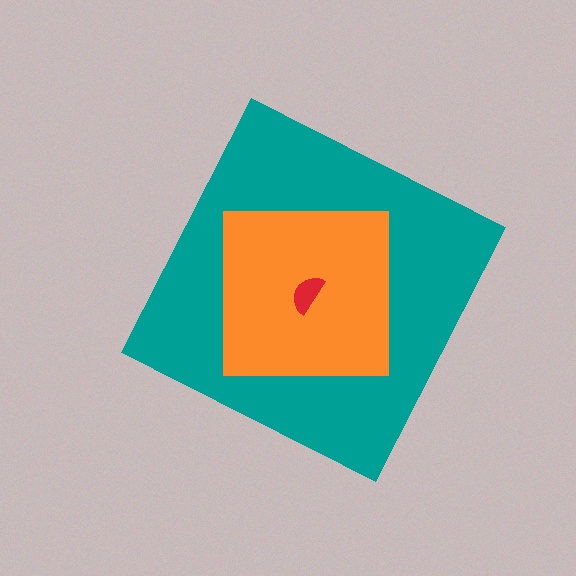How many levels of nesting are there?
3.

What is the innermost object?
The red semicircle.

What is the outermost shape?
The teal diamond.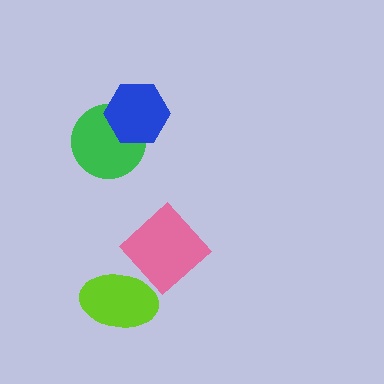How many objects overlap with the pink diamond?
1 object overlaps with the pink diamond.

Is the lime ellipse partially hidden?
No, no other shape covers it.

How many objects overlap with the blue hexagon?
1 object overlaps with the blue hexagon.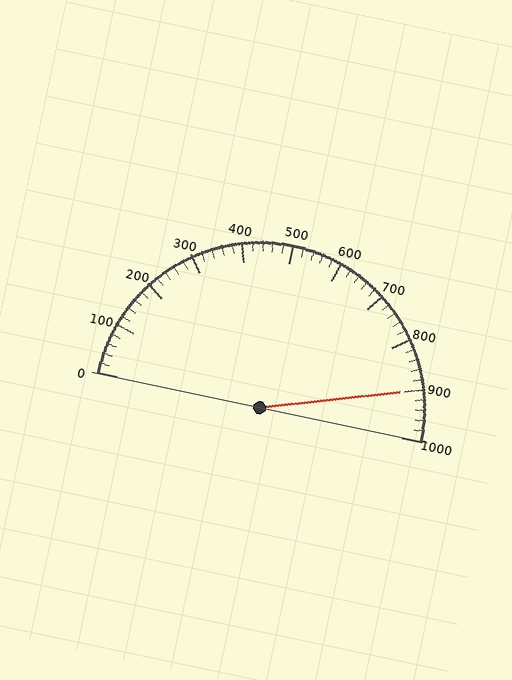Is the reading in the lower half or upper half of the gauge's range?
The reading is in the upper half of the range (0 to 1000).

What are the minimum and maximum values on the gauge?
The gauge ranges from 0 to 1000.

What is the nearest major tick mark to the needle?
The nearest major tick mark is 900.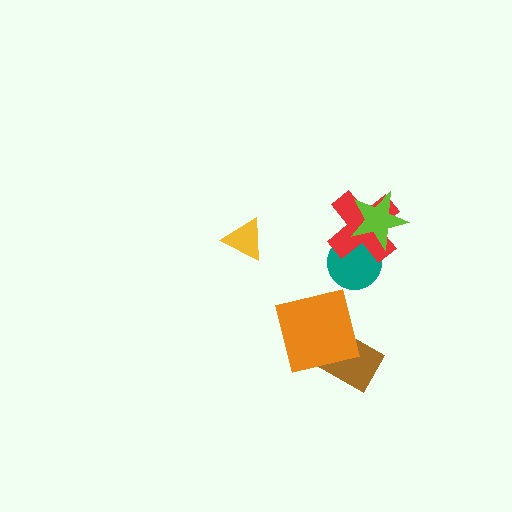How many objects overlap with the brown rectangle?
1 object overlaps with the brown rectangle.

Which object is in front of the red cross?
The lime star is in front of the red cross.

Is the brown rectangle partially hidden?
Yes, it is partially covered by another shape.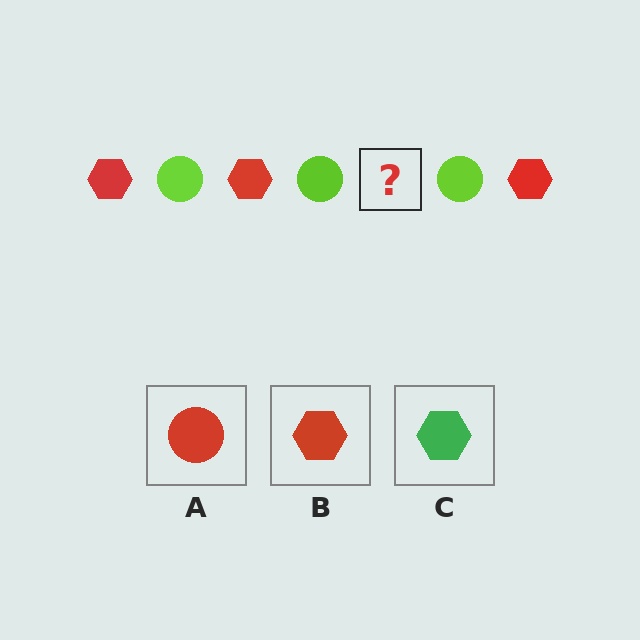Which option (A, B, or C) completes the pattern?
B.